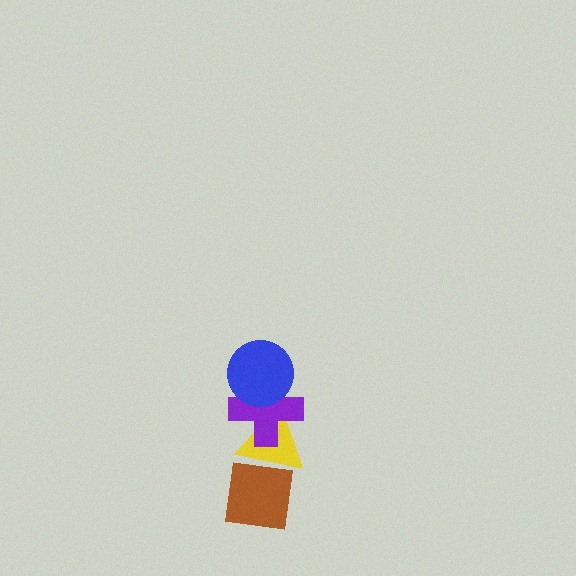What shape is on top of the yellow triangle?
The purple cross is on top of the yellow triangle.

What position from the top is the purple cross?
The purple cross is 2nd from the top.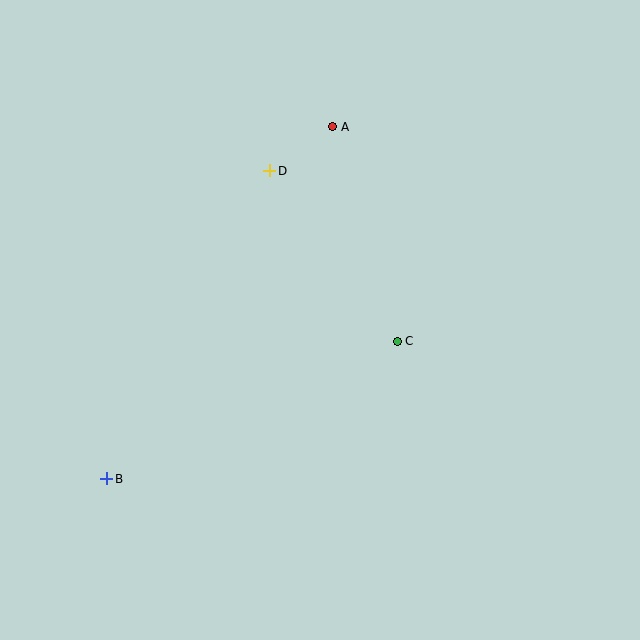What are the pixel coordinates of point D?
Point D is at (270, 171).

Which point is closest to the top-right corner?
Point A is closest to the top-right corner.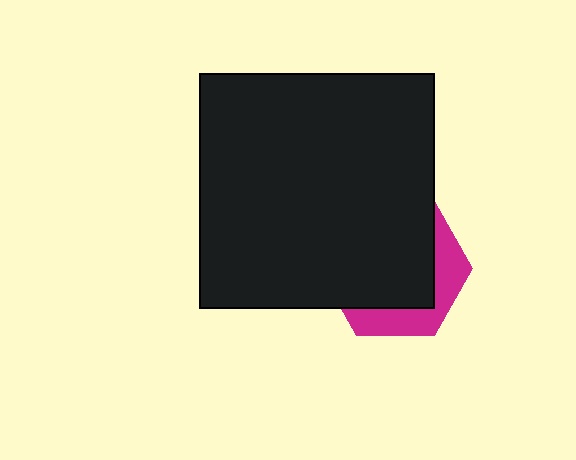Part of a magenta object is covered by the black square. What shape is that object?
It is a hexagon.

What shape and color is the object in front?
The object in front is a black square.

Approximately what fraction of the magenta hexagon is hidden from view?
Roughly 70% of the magenta hexagon is hidden behind the black square.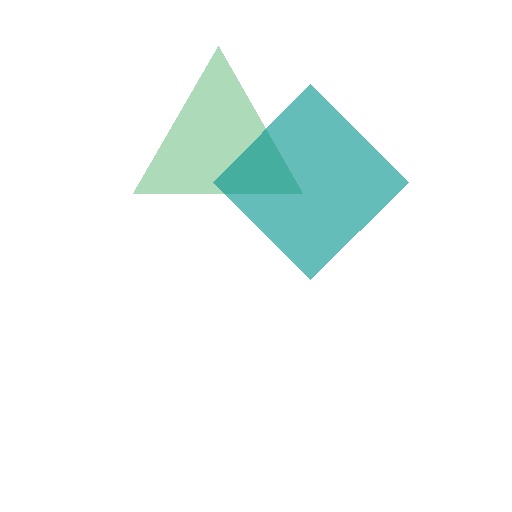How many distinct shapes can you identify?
There are 2 distinct shapes: a green triangle, a teal diamond.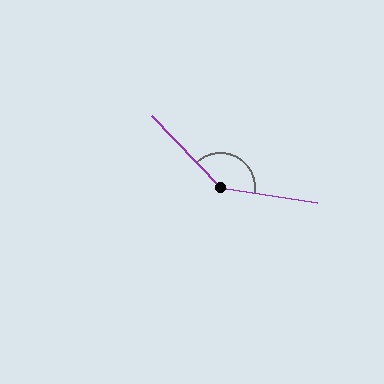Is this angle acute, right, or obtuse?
It is obtuse.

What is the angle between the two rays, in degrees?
Approximately 143 degrees.